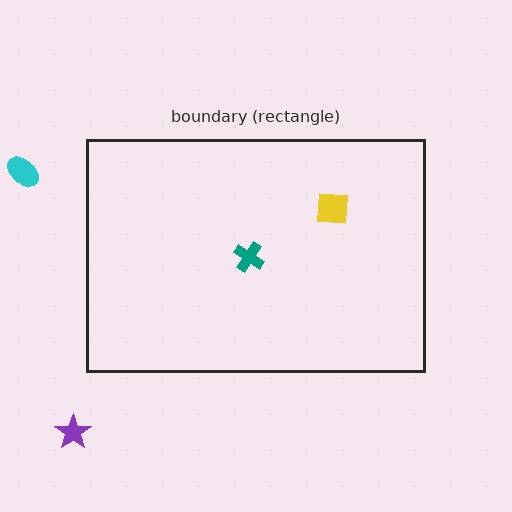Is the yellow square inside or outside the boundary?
Inside.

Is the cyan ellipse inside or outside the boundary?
Outside.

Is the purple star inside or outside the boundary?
Outside.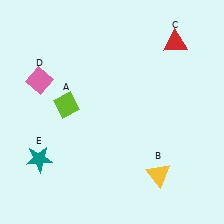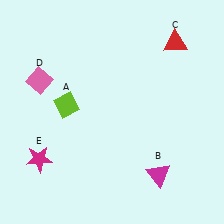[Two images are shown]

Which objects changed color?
B changed from yellow to magenta. E changed from teal to magenta.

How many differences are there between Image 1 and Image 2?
There are 2 differences between the two images.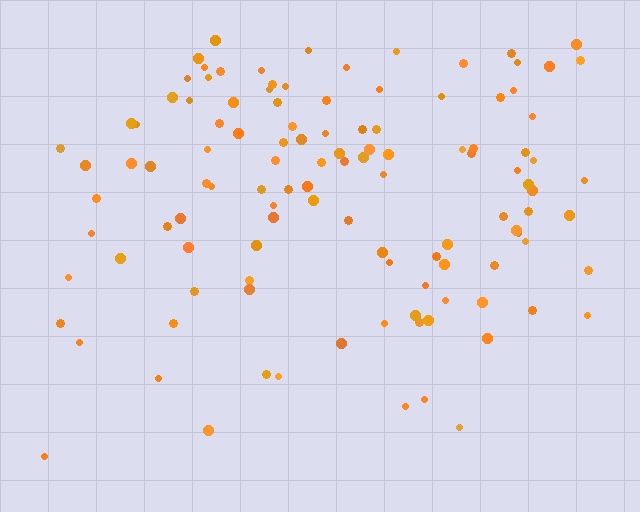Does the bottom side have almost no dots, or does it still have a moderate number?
Still a moderate number, just noticeably fewer than the top.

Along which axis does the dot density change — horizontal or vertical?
Vertical.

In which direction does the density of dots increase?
From bottom to top, with the top side densest.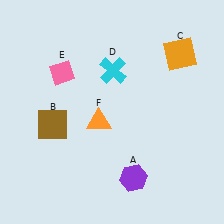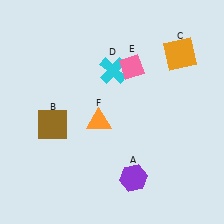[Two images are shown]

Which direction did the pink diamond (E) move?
The pink diamond (E) moved right.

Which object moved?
The pink diamond (E) moved right.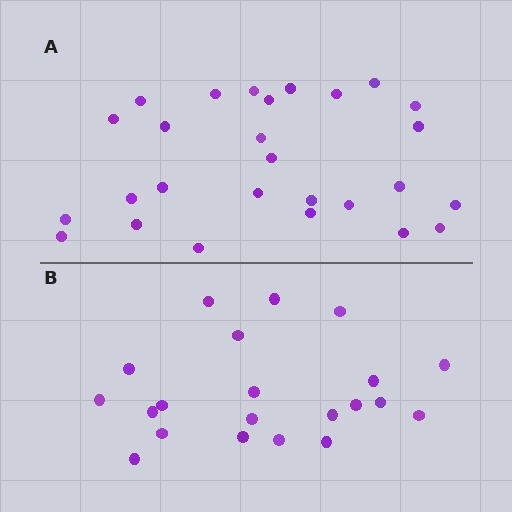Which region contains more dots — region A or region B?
Region A (the top region) has more dots.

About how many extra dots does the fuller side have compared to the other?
Region A has about 6 more dots than region B.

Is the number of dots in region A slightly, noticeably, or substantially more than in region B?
Region A has noticeably more, but not dramatically so. The ratio is roughly 1.3 to 1.